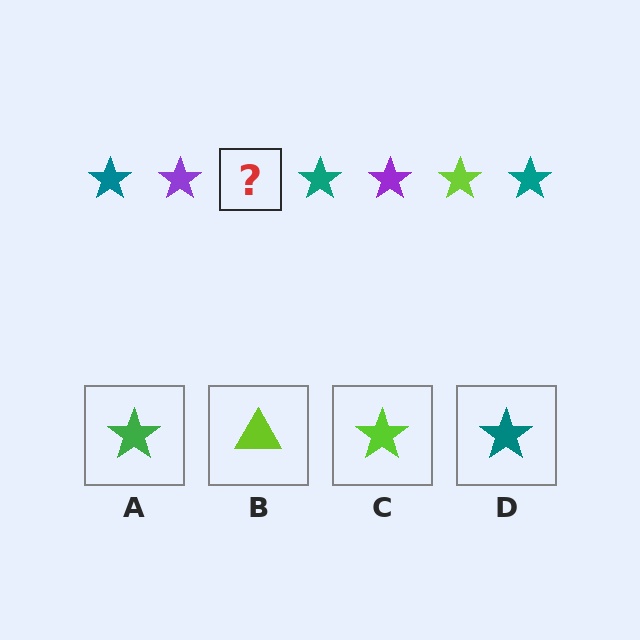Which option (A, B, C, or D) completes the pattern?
C.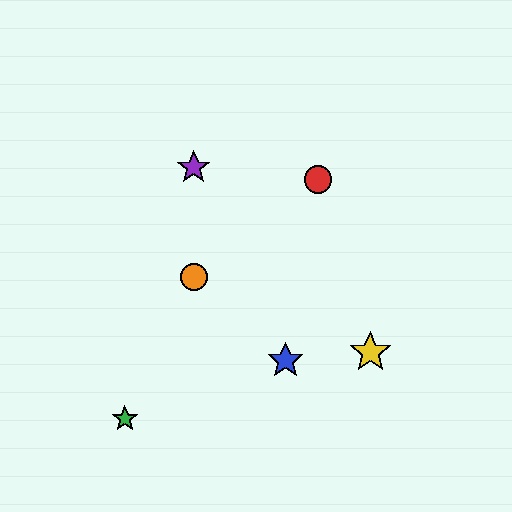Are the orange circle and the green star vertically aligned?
No, the orange circle is at x≈194 and the green star is at x≈125.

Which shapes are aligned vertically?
The purple star, the orange circle are aligned vertically.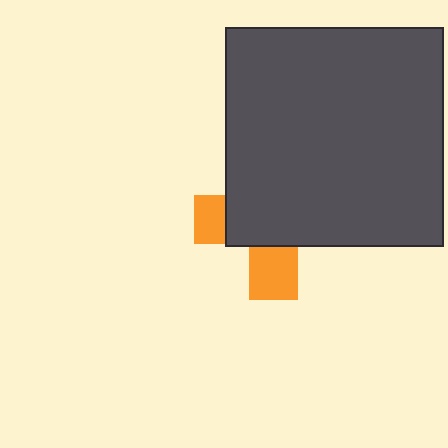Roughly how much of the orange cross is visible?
A small part of it is visible (roughly 31%).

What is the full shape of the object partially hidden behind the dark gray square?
The partially hidden object is an orange cross.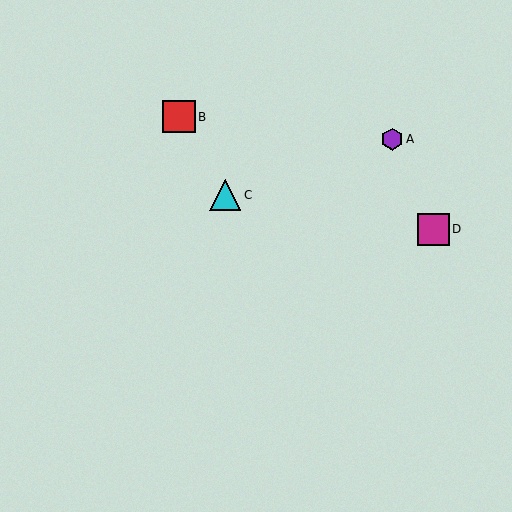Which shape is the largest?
The red square (labeled B) is the largest.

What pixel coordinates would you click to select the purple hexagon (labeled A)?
Click at (392, 139) to select the purple hexagon A.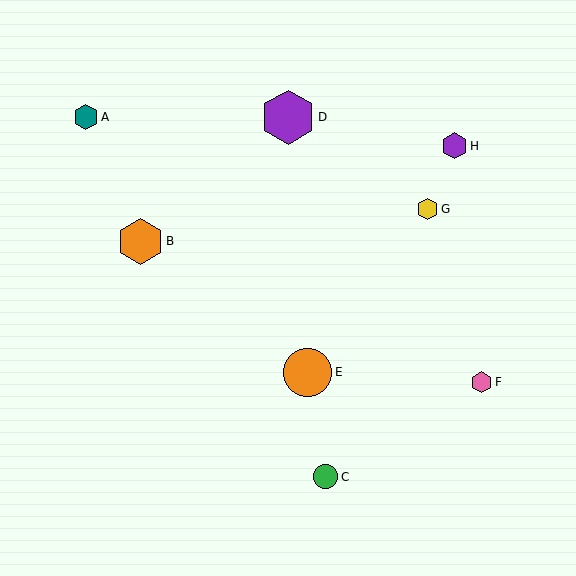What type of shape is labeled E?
Shape E is an orange circle.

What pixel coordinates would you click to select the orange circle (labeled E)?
Click at (308, 372) to select the orange circle E.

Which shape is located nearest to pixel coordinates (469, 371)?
The pink hexagon (labeled F) at (482, 382) is nearest to that location.